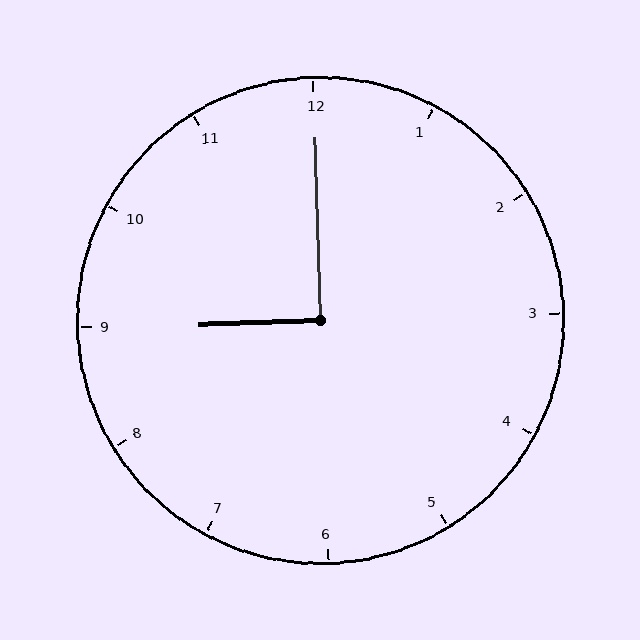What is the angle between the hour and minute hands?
Approximately 90 degrees.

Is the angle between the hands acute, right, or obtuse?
It is right.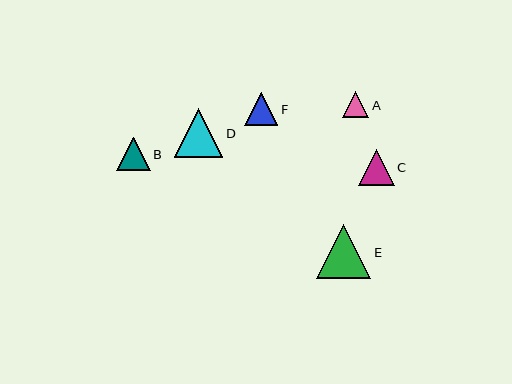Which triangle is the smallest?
Triangle A is the smallest with a size of approximately 26 pixels.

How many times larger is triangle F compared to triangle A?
Triangle F is approximately 1.2 times the size of triangle A.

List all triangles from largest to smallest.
From largest to smallest: E, D, C, B, F, A.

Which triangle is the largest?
Triangle E is the largest with a size of approximately 54 pixels.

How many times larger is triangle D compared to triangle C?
Triangle D is approximately 1.3 times the size of triangle C.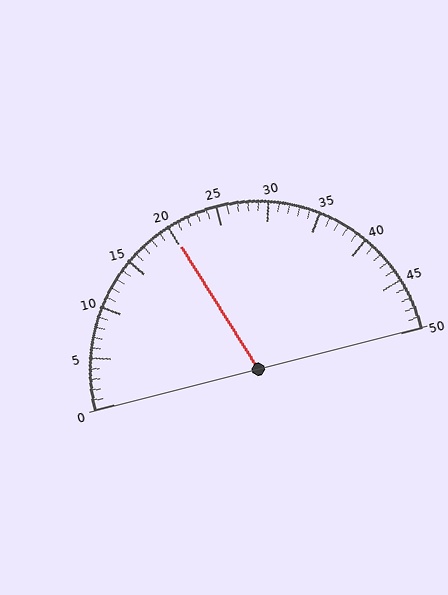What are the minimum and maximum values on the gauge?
The gauge ranges from 0 to 50.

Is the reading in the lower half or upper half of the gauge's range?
The reading is in the lower half of the range (0 to 50).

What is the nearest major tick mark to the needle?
The nearest major tick mark is 20.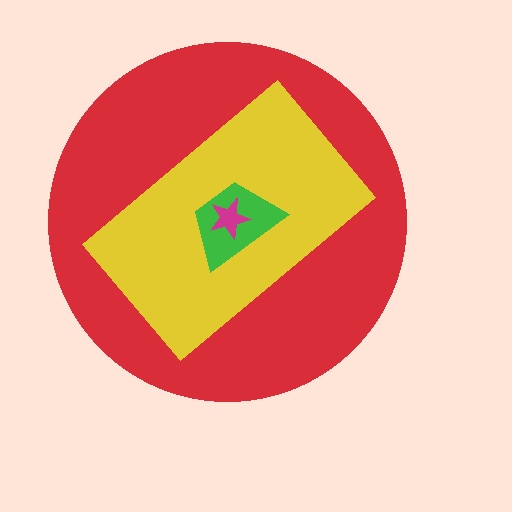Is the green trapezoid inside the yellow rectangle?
Yes.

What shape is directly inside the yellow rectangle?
The green trapezoid.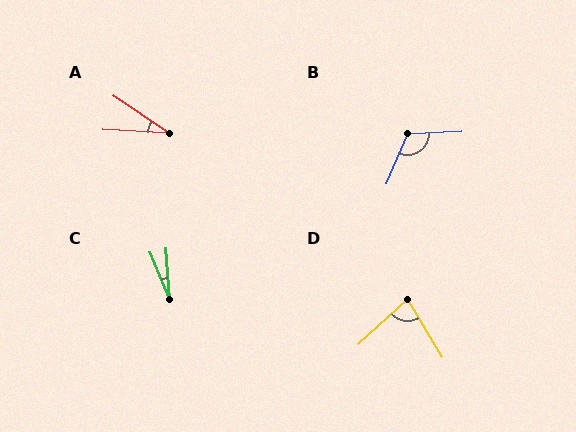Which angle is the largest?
B, at approximately 117 degrees.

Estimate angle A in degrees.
Approximately 31 degrees.